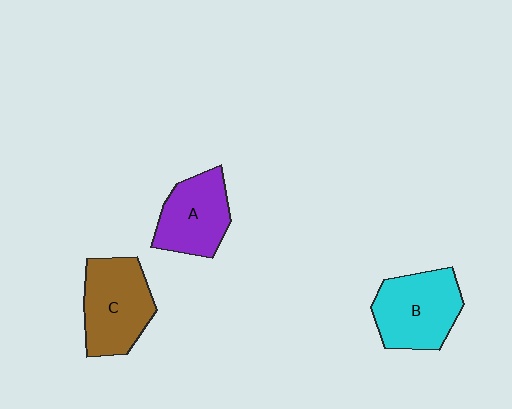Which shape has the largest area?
Shape B (cyan).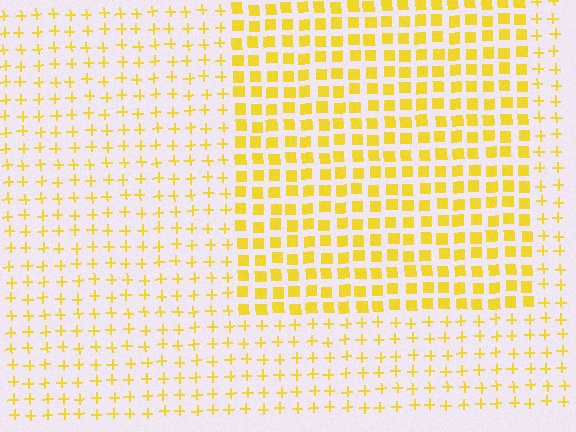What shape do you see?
I see a rectangle.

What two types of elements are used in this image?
The image uses squares inside the rectangle region and plus signs outside it.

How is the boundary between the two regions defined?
The boundary is defined by a change in element shape: squares inside vs. plus signs outside. All elements share the same color and spacing.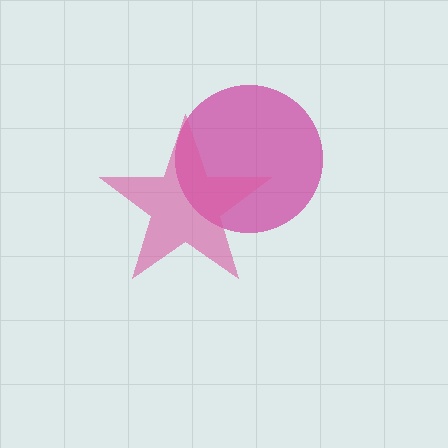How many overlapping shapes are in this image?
There are 2 overlapping shapes in the image.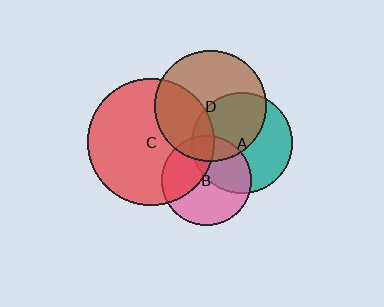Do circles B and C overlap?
Yes.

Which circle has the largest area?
Circle C (red).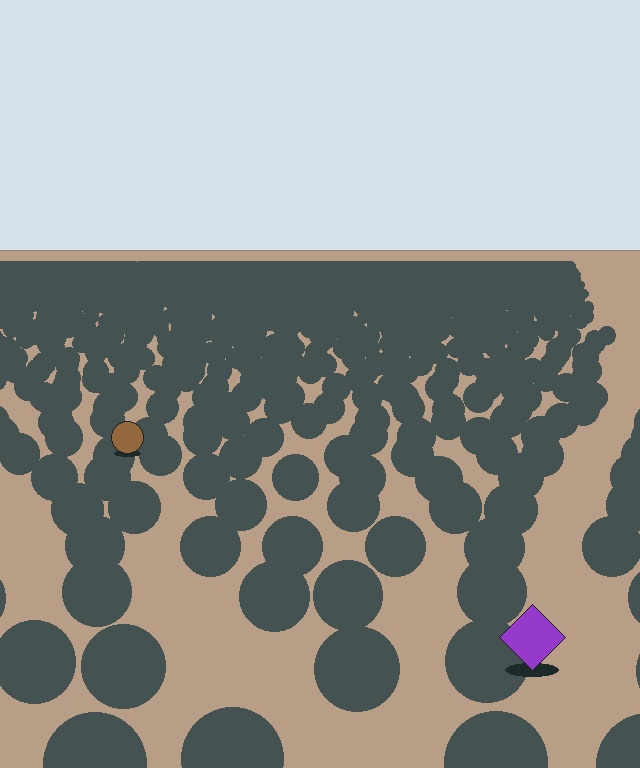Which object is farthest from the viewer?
The brown circle is farthest from the viewer. It appears smaller and the ground texture around it is denser.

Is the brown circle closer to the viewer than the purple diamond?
No. The purple diamond is closer — you can tell from the texture gradient: the ground texture is coarser near it.